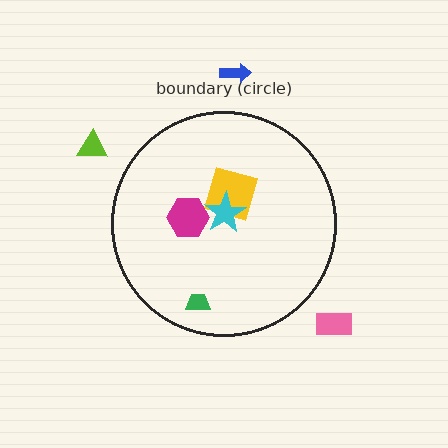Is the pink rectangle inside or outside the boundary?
Outside.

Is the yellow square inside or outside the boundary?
Inside.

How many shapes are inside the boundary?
4 inside, 3 outside.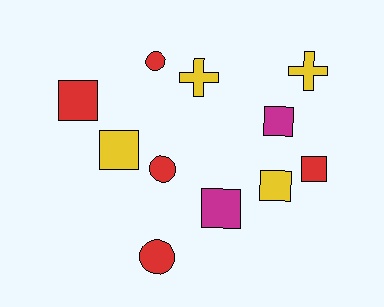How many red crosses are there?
There are no red crosses.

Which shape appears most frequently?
Square, with 6 objects.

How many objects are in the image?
There are 11 objects.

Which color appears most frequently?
Red, with 5 objects.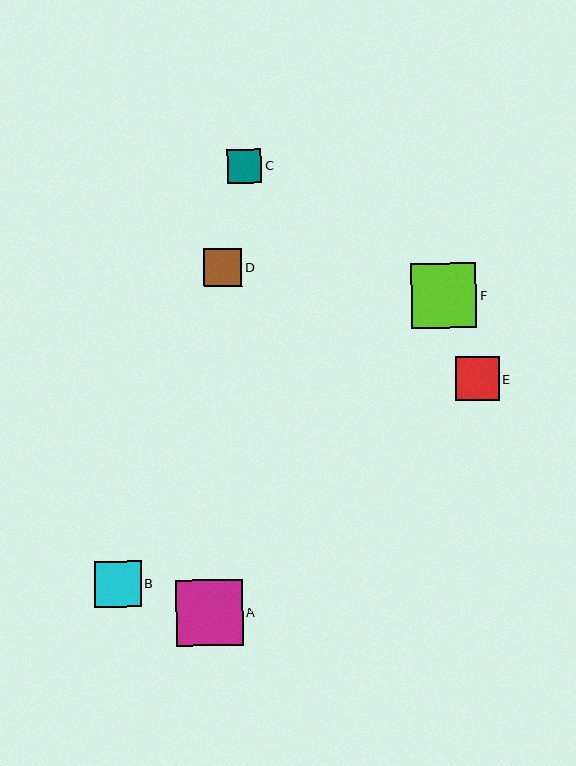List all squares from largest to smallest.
From largest to smallest: A, F, B, E, D, C.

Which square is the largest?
Square A is the largest with a size of approximately 66 pixels.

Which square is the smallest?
Square C is the smallest with a size of approximately 34 pixels.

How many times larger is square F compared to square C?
Square F is approximately 1.9 times the size of square C.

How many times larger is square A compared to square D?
Square A is approximately 1.7 times the size of square D.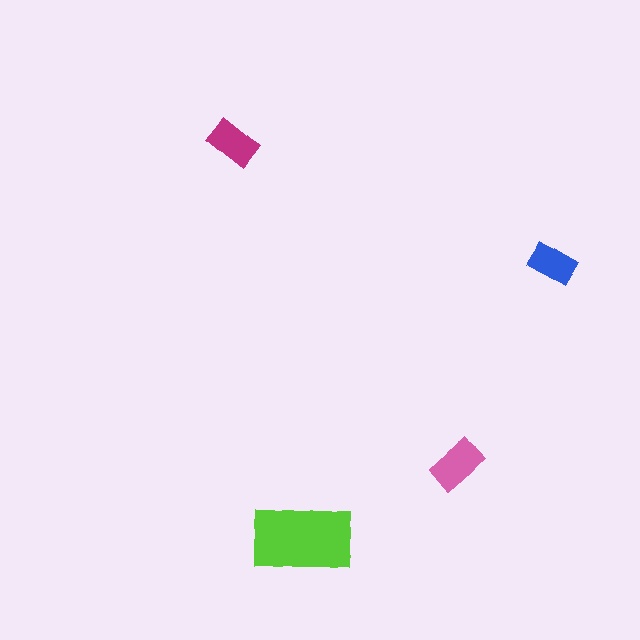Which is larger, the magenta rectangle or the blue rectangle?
The magenta one.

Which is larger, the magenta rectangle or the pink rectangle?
The pink one.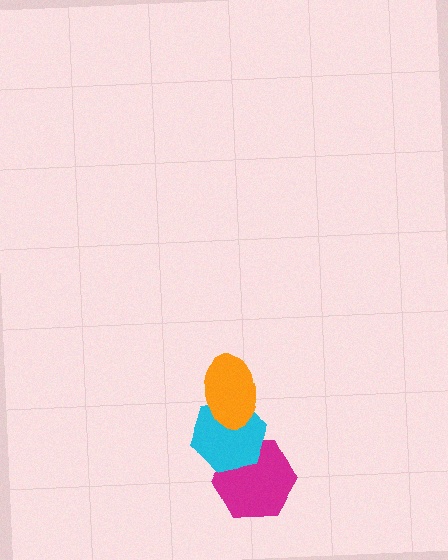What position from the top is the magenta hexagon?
The magenta hexagon is 3rd from the top.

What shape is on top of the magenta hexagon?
The cyan hexagon is on top of the magenta hexagon.